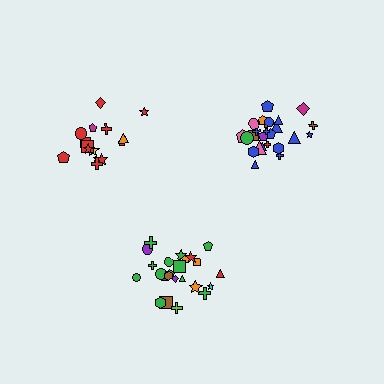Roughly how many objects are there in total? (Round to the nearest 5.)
Roughly 65 objects in total.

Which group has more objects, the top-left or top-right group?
The top-right group.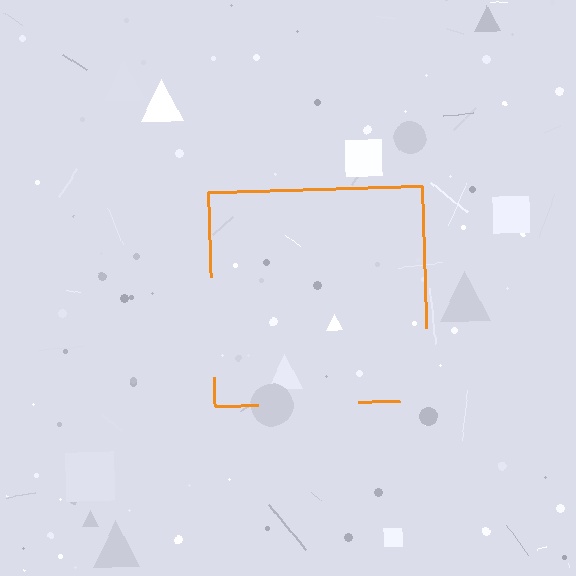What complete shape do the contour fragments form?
The contour fragments form a square.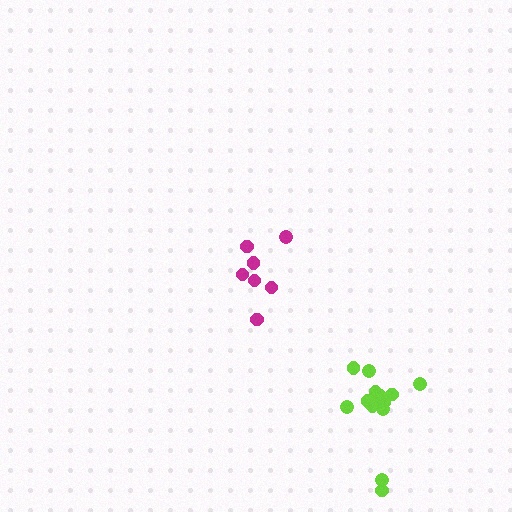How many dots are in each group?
Group 1: 7 dots, Group 2: 13 dots (20 total).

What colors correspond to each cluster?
The clusters are colored: magenta, lime.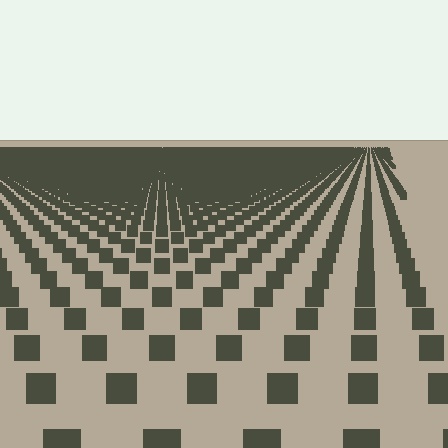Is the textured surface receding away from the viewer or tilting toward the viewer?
The surface is receding away from the viewer. Texture elements get smaller and denser toward the top.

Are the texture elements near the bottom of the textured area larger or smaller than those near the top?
Larger. Near the bottom, elements are closer to the viewer and appear at a bigger on-screen size.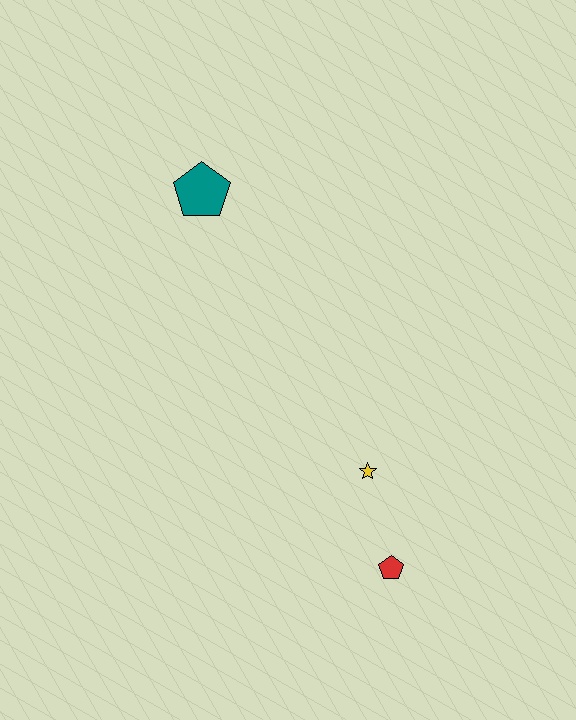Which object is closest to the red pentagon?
The yellow star is closest to the red pentagon.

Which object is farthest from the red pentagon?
The teal pentagon is farthest from the red pentagon.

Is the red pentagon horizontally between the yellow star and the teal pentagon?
No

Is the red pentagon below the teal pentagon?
Yes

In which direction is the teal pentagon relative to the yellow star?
The teal pentagon is above the yellow star.